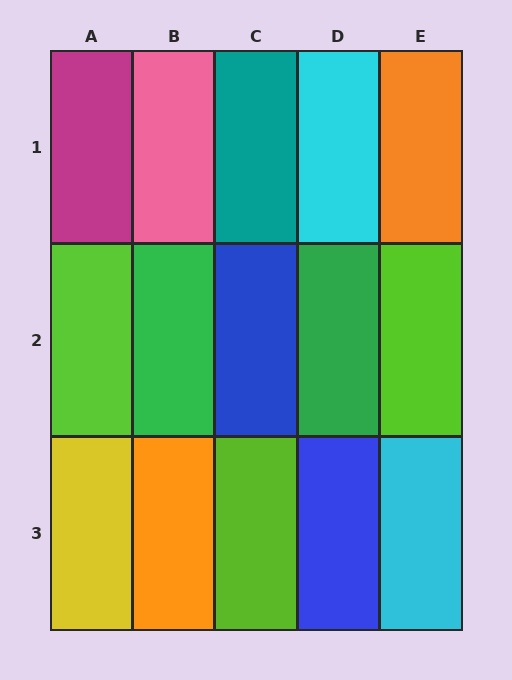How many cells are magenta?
1 cell is magenta.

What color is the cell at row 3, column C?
Lime.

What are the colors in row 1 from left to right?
Magenta, pink, teal, cyan, orange.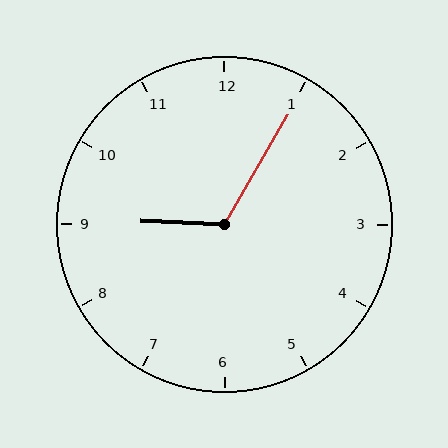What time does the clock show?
9:05.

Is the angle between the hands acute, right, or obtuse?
It is obtuse.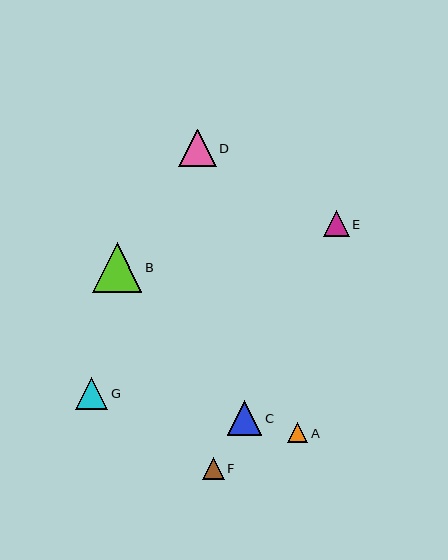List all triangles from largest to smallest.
From largest to smallest: B, D, C, G, E, F, A.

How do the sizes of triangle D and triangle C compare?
Triangle D and triangle C are approximately the same size.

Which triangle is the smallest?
Triangle A is the smallest with a size of approximately 20 pixels.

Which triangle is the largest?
Triangle B is the largest with a size of approximately 50 pixels.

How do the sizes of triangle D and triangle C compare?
Triangle D and triangle C are approximately the same size.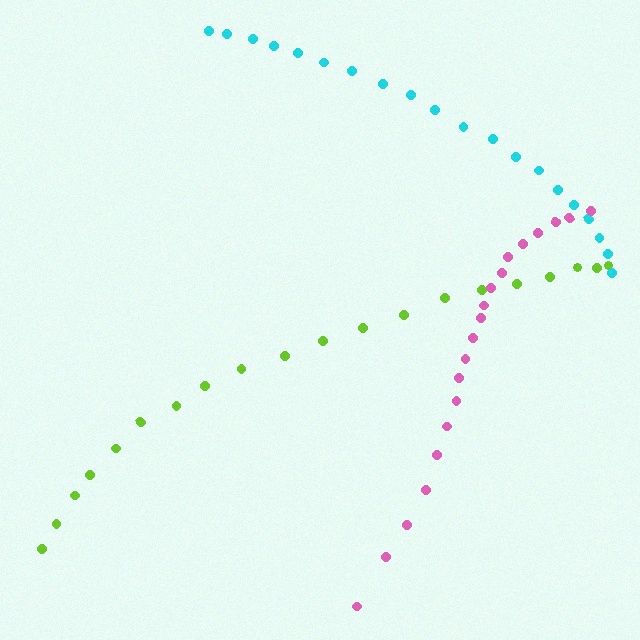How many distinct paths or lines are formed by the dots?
There are 3 distinct paths.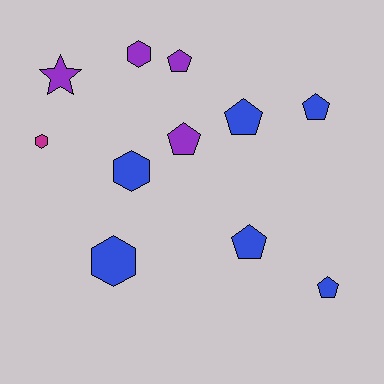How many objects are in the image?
There are 11 objects.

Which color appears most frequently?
Blue, with 6 objects.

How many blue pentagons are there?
There are 4 blue pentagons.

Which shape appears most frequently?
Pentagon, with 6 objects.